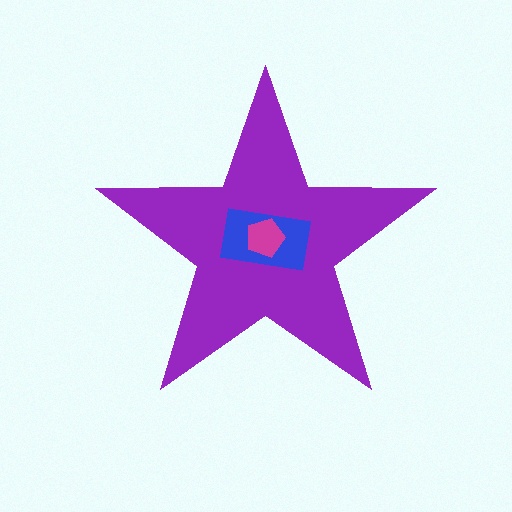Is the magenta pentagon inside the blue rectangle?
Yes.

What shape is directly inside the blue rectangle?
The magenta pentagon.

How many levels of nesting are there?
3.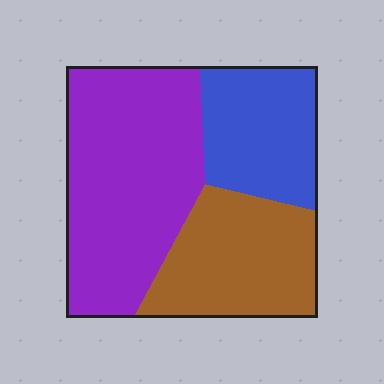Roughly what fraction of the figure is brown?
Brown takes up about one quarter (1/4) of the figure.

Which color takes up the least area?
Blue, at roughly 25%.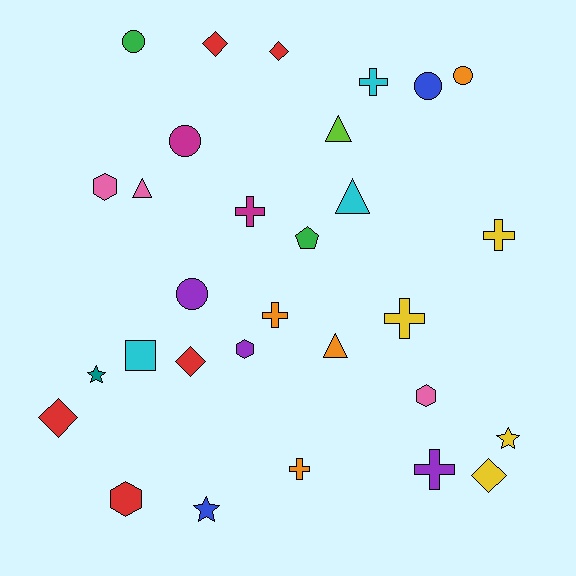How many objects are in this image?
There are 30 objects.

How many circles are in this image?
There are 5 circles.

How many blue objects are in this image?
There are 2 blue objects.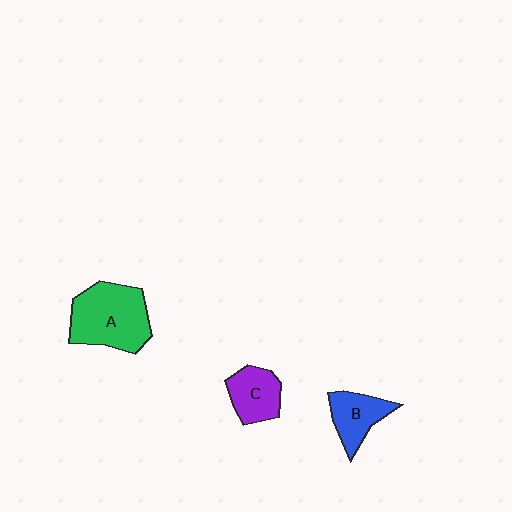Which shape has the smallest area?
Shape B (blue).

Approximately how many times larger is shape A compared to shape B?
Approximately 1.9 times.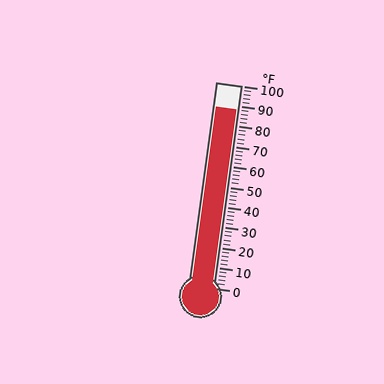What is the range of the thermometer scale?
The thermometer scale ranges from 0°F to 100°F.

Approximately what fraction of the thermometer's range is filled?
The thermometer is filled to approximately 90% of its range.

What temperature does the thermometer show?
The thermometer shows approximately 88°F.